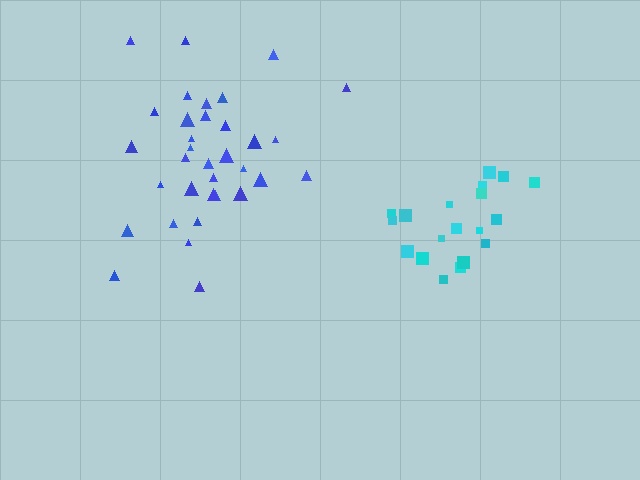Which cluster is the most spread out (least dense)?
Blue.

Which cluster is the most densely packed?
Cyan.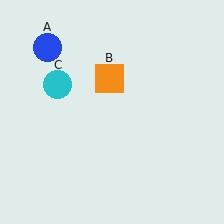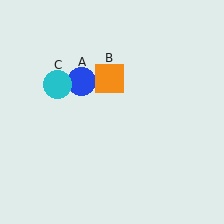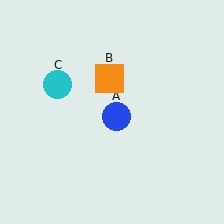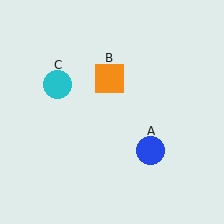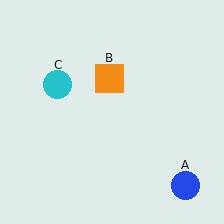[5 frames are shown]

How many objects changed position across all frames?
1 object changed position: blue circle (object A).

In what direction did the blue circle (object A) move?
The blue circle (object A) moved down and to the right.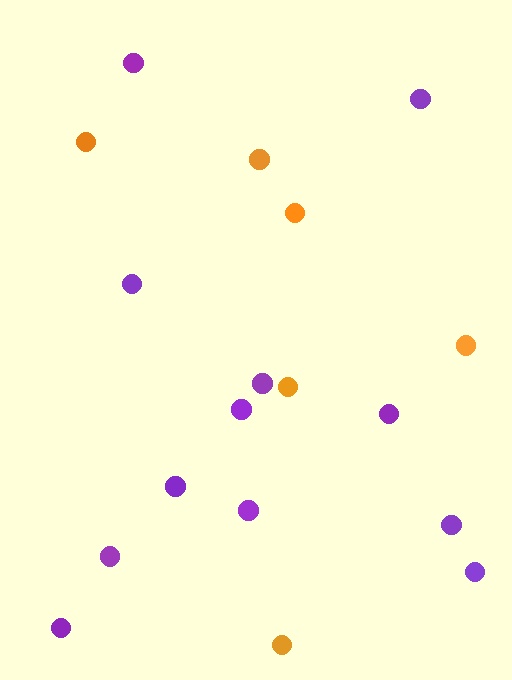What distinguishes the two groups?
There are 2 groups: one group of orange circles (6) and one group of purple circles (12).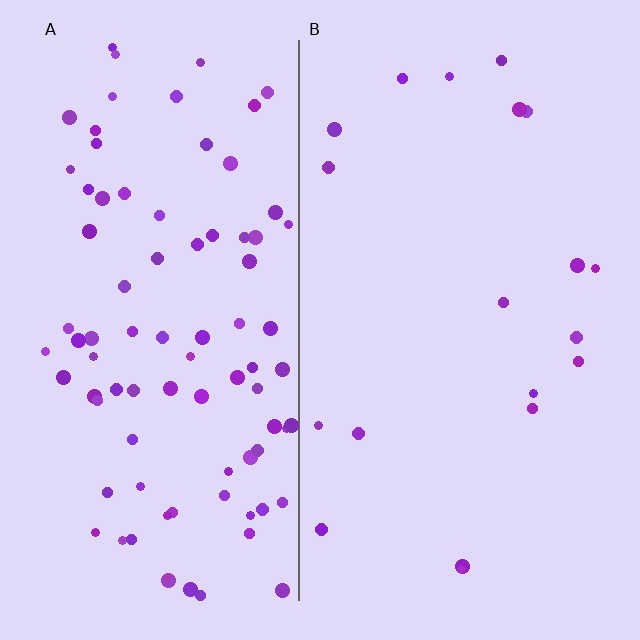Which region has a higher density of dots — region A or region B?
A (the left).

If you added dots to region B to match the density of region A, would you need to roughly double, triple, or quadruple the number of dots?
Approximately quadruple.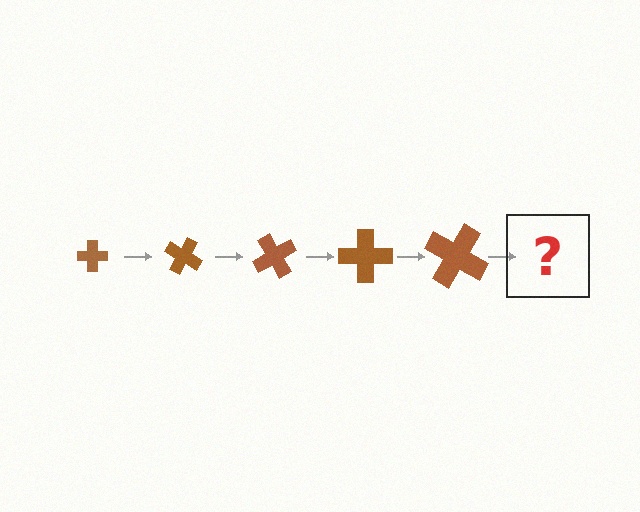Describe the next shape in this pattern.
It should be a cross, larger than the previous one and rotated 150 degrees from the start.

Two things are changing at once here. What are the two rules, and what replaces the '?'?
The two rules are that the cross grows larger each step and it rotates 30 degrees each step. The '?' should be a cross, larger than the previous one and rotated 150 degrees from the start.